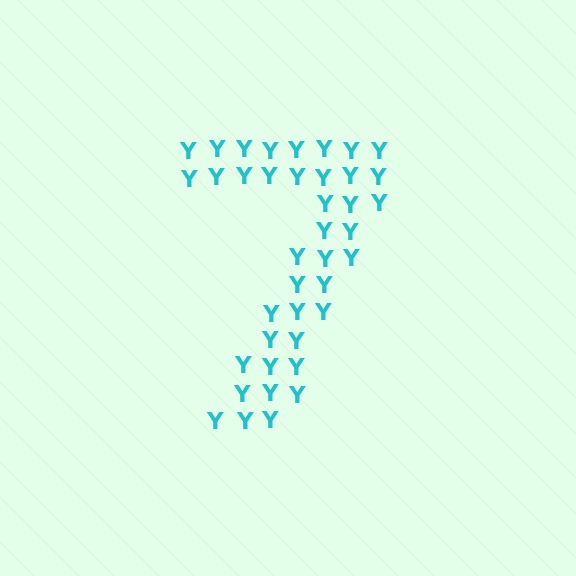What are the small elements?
The small elements are letter Y's.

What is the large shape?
The large shape is the digit 7.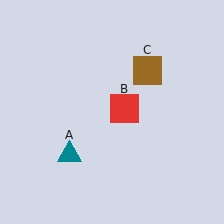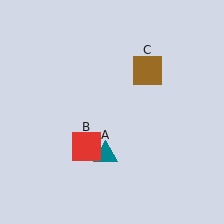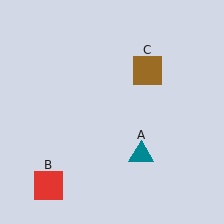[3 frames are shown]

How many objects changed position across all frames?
2 objects changed position: teal triangle (object A), red square (object B).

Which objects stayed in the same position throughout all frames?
Brown square (object C) remained stationary.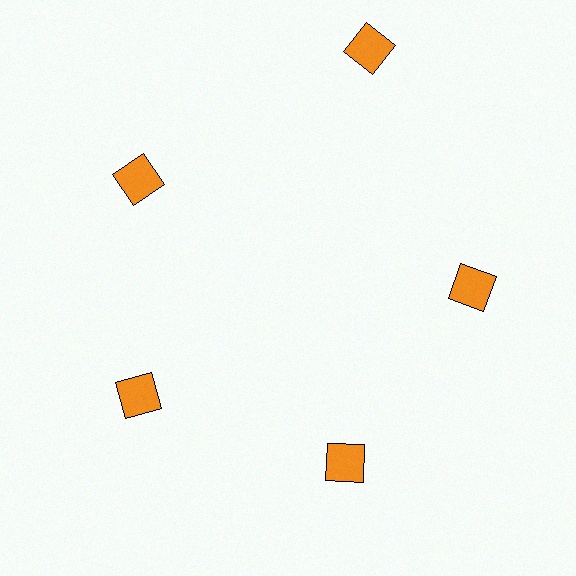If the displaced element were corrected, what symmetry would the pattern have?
It would have 5-fold rotational symmetry — the pattern would map onto itself every 72 degrees.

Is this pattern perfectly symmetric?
No. The 5 orange squares are arranged in a ring, but one element near the 1 o'clock position is pushed outward from the center, breaking the 5-fold rotational symmetry.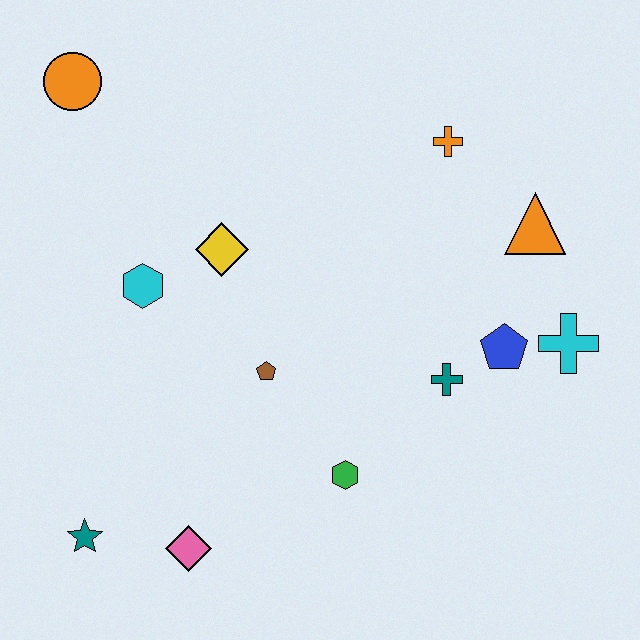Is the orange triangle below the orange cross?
Yes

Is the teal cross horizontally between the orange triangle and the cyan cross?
No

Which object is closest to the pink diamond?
The teal star is closest to the pink diamond.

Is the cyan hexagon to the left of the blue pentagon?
Yes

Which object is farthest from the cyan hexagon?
The cyan cross is farthest from the cyan hexagon.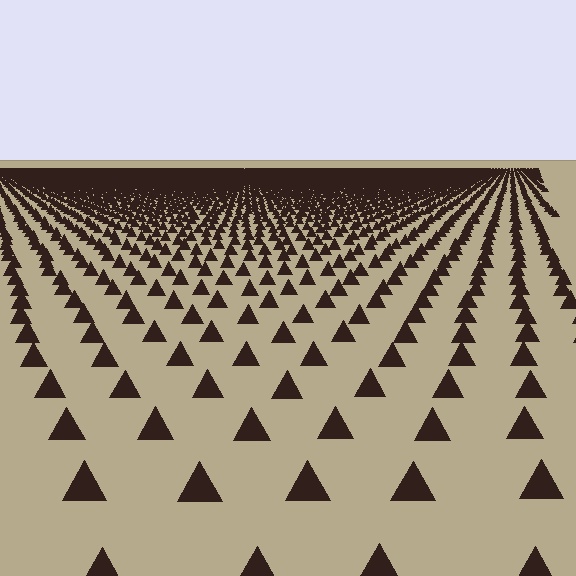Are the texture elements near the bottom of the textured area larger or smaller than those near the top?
Larger. Near the bottom, elements are closer to the viewer and appear at a bigger on-screen size.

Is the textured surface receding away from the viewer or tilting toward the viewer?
The surface is receding away from the viewer. Texture elements get smaller and denser toward the top.